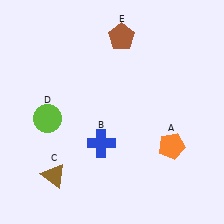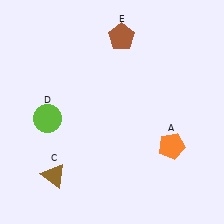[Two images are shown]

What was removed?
The blue cross (B) was removed in Image 2.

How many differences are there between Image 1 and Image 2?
There is 1 difference between the two images.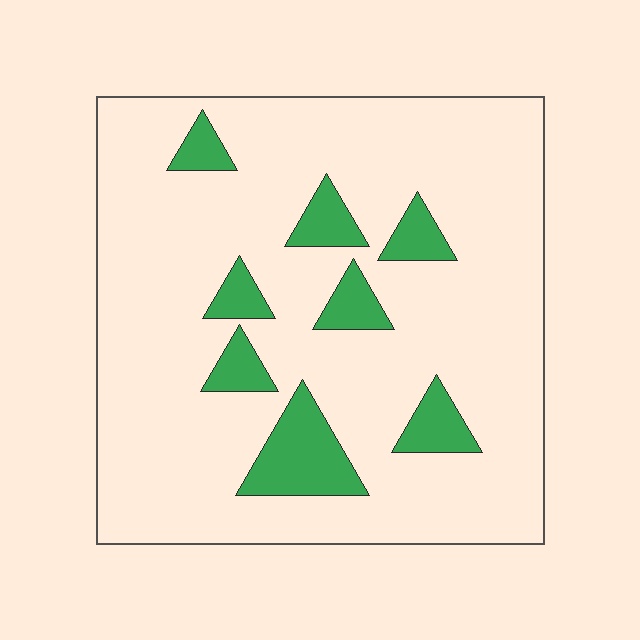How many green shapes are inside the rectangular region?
8.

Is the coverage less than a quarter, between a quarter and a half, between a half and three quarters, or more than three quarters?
Less than a quarter.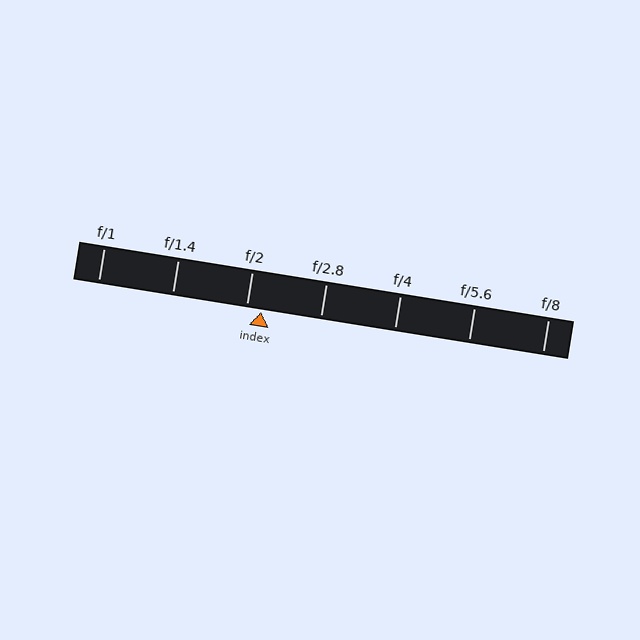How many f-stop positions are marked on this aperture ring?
There are 7 f-stop positions marked.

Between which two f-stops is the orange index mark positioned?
The index mark is between f/2 and f/2.8.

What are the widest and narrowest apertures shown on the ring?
The widest aperture shown is f/1 and the narrowest is f/8.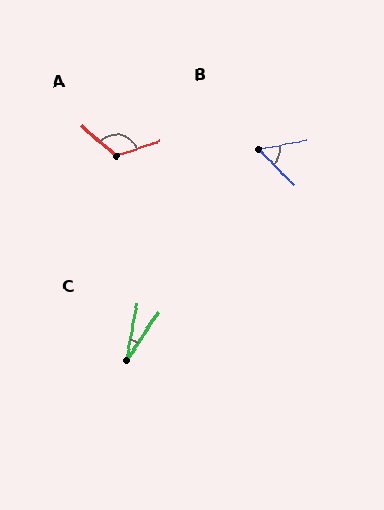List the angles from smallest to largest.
C (22°), B (56°), A (120°).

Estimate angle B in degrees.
Approximately 56 degrees.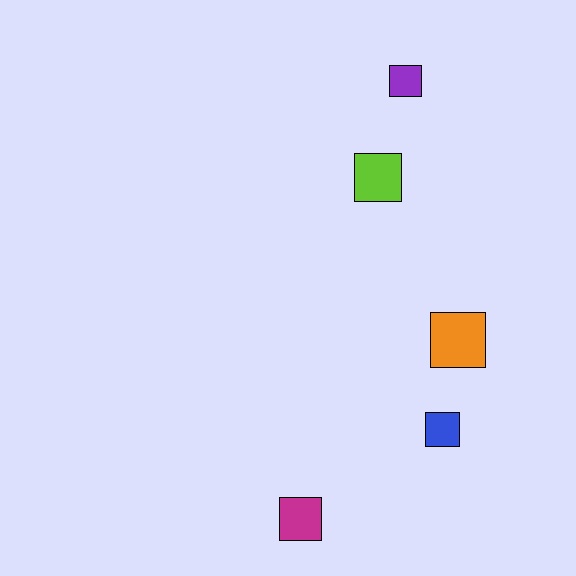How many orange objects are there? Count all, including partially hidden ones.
There is 1 orange object.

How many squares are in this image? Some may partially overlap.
There are 5 squares.